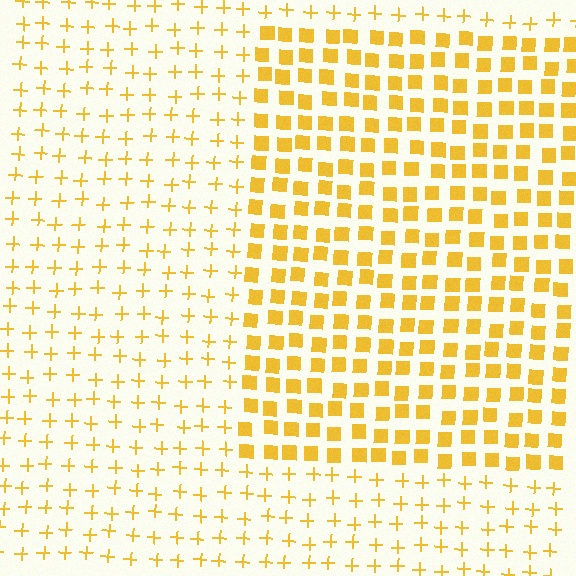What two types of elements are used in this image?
The image uses squares inside the rectangle region and plus signs outside it.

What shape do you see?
I see a rectangle.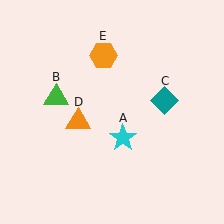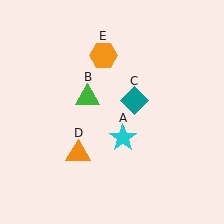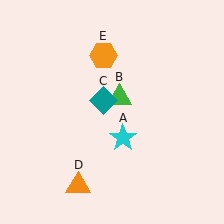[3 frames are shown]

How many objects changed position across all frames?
3 objects changed position: green triangle (object B), teal diamond (object C), orange triangle (object D).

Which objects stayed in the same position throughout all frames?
Cyan star (object A) and orange hexagon (object E) remained stationary.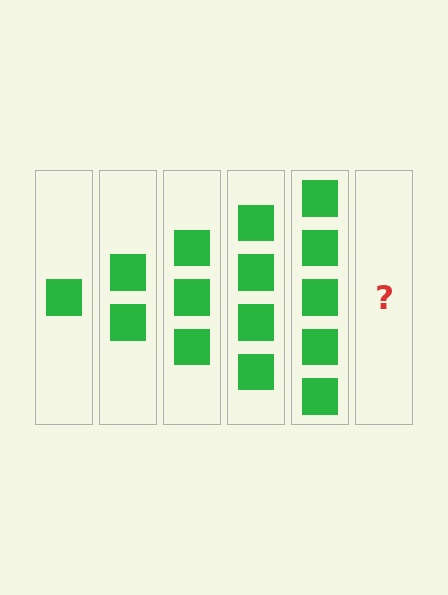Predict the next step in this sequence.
The next step is 6 squares.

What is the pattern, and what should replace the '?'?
The pattern is that each step adds one more square. The '?' should be 6 squares.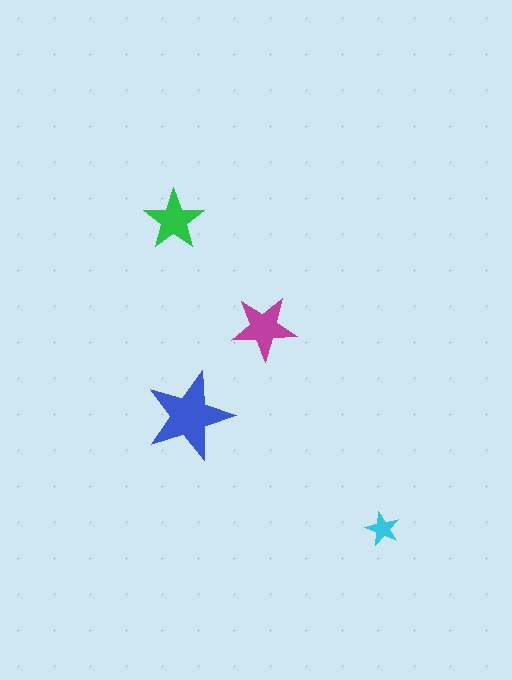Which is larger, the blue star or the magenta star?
The blue one.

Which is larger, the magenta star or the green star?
The magenta one.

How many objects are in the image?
There are 4 objects in the image.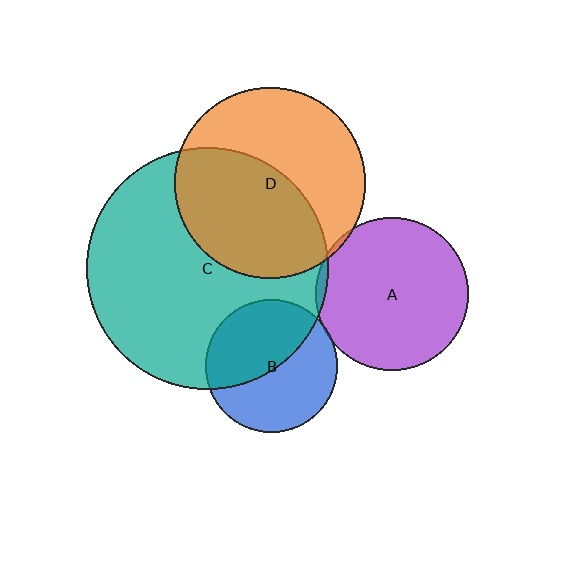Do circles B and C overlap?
Yes.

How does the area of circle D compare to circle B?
Approximately 2.1 times.